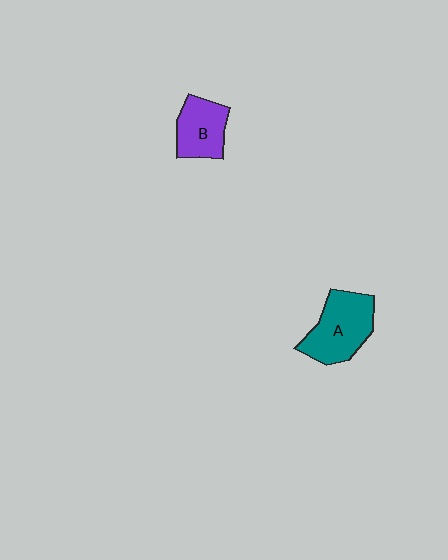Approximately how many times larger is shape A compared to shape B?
Approximately 1.4 times.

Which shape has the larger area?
Shape A (teal).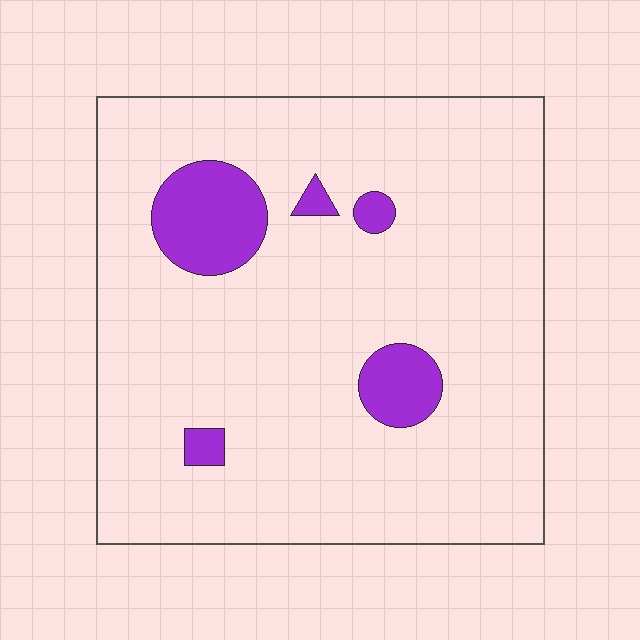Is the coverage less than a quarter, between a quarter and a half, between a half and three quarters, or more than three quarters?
Less than a quarter.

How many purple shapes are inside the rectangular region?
5.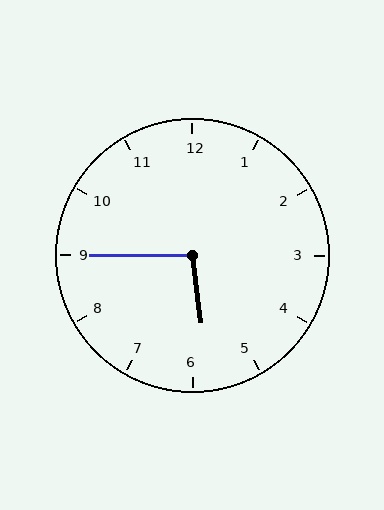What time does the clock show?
5:45.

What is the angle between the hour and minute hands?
Approximately 98 degrees.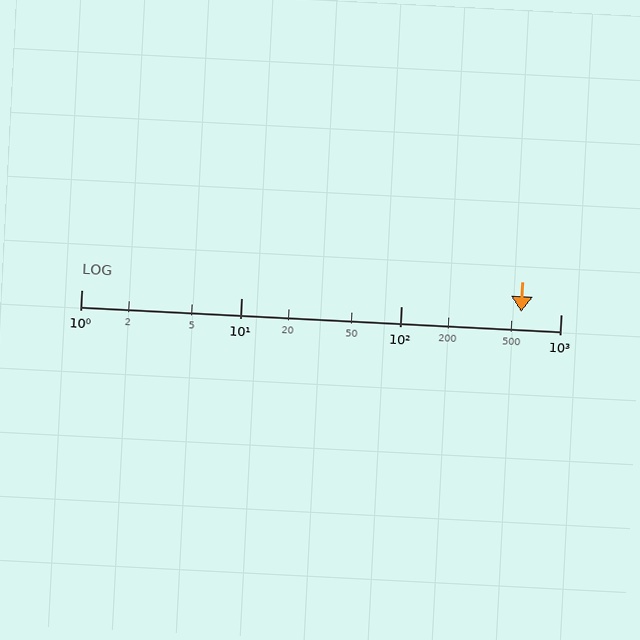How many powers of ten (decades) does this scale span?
The scale spans 3 decades, from 1 to 1000.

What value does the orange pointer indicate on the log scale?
The pointer indicates approximately 570.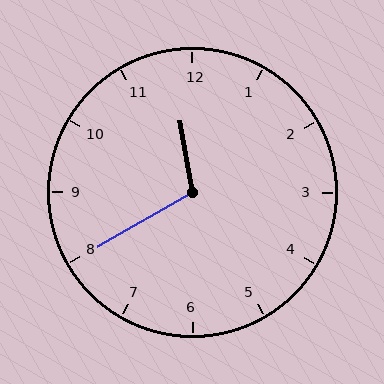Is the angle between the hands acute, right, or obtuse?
It is obtuse.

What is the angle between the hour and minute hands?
Approximately 110 degrees.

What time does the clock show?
11:40.